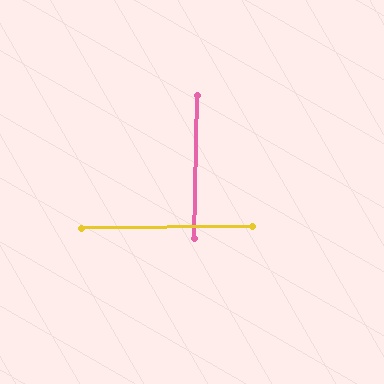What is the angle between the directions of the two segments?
Approximately 88 degrees.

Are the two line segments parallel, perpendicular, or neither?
Perpendicular — they meet at approximately 88°.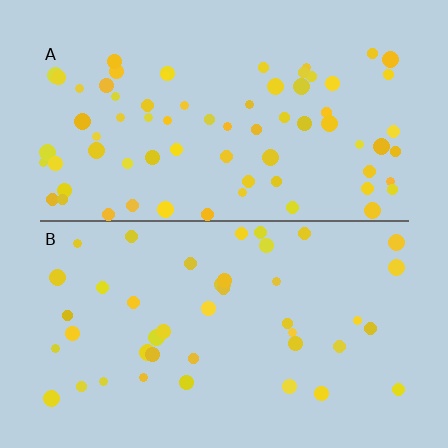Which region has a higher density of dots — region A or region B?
A (the top).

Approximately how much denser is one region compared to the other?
Approximately 1.7× — region A over region B.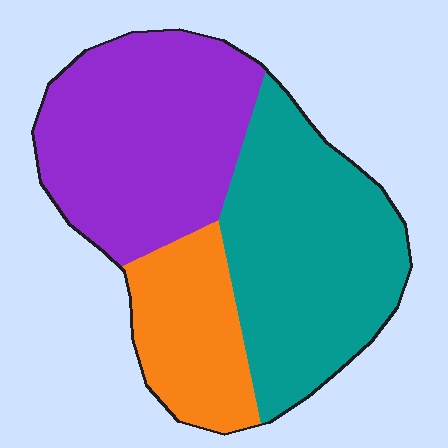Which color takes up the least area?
Orange, at roughly 20%.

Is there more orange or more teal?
Teal.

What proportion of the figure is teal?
Teal covers roughly 40% of the figure.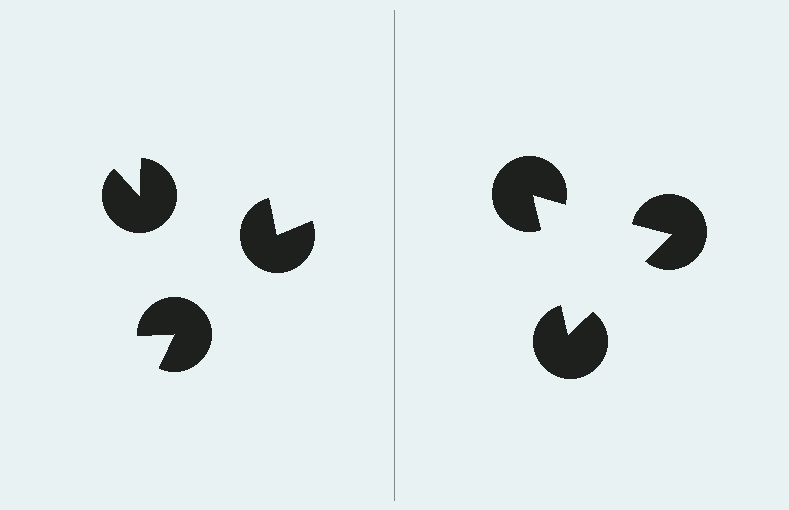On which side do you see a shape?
An illusory triangle appears on the right side. On the left side the wedge cuts are rotated, so no coherent shape forms.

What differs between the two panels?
The pac-man discs are positioned identically on both sides; only the wedge orientations differ. On the right they align to a triangle; on the left they are misaligned.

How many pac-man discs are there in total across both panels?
6 — 3 on each side.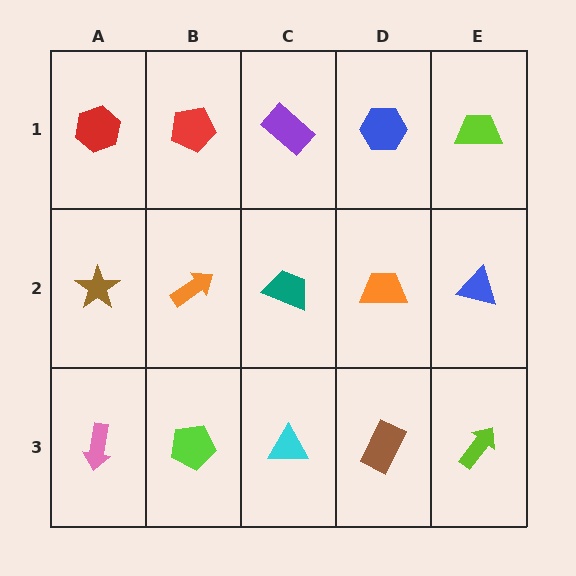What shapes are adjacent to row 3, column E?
A blue triangle (row 2, column E), a brown rectangle (row 3, column D).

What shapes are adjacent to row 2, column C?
A purple rectangle (row 1, column C), a cyan triangle (row 3, column C), an orange arrow (row 2, column B), an orange trapezoid (row 2, column D).